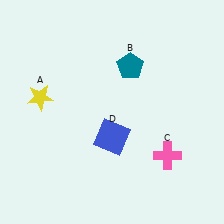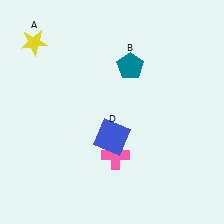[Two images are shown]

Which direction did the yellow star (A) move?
The yellow star (A) moved up.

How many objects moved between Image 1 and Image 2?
2 objects moved between the two images.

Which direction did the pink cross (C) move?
The pink cross (C) moved left.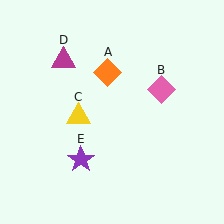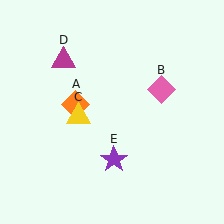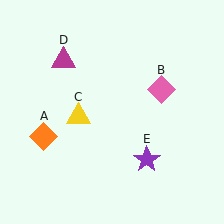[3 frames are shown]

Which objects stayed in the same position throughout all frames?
Pink diamond (object B) and yellow triangle (object C) and magenta triangle (object D) remained stationary.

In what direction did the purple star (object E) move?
The purple star (object E) moved right.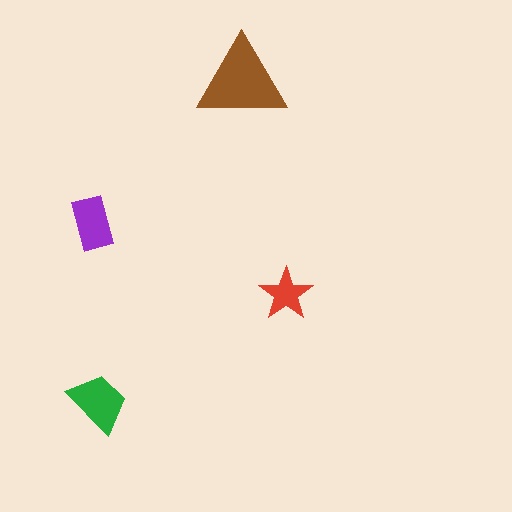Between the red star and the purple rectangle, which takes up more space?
The purple rectangle.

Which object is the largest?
The brown triangle.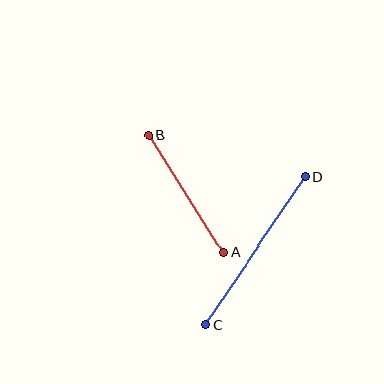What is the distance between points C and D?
The distance is approximately 178 pixels.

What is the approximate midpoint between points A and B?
The midpoint is at approximately (186, 194) pixels.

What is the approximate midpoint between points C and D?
The midpoint is at approximately (256, 251) pixels.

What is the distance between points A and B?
The distance is approximately 138 pixels.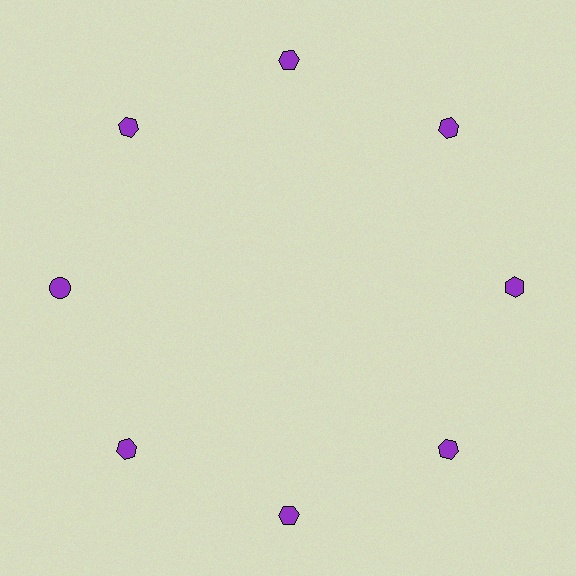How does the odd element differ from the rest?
It has a different shape: circle instead of hexagon.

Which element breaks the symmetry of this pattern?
The purple circle at roughly the 9 o'clock position breaks the symmetry. All other shapes are purple hexagons.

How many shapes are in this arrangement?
There are 8 shapes arranged in a ring pattern.